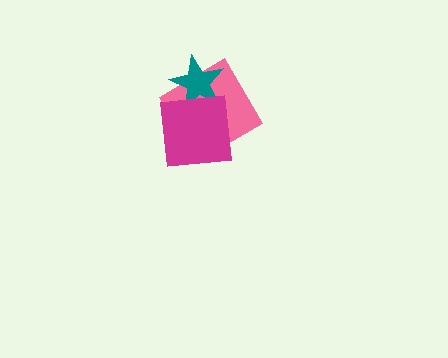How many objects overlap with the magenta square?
2 objects overlap with the magenta square.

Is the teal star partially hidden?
Yes, it is partially covered by another shape.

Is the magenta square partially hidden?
No, no other shape covers it.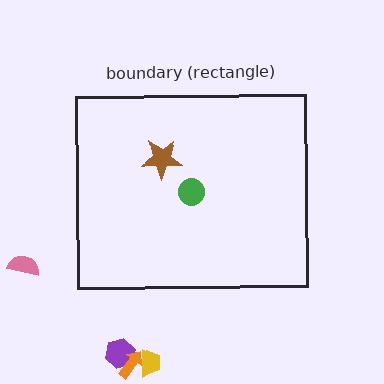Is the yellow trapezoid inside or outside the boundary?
Outside.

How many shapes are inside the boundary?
2 inside, 4 outside.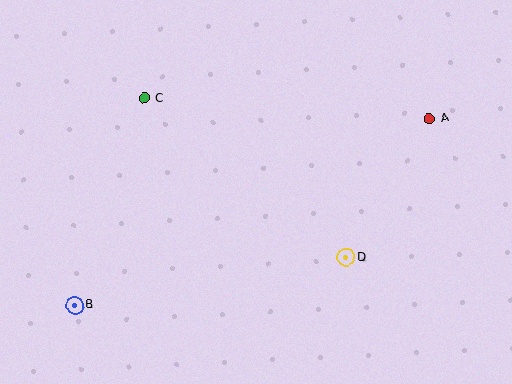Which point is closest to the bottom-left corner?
Point B is closest to the bottom-left corner.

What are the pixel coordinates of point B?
Point B is at (75, 306).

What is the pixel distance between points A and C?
The distance between A and C is 285 pixels.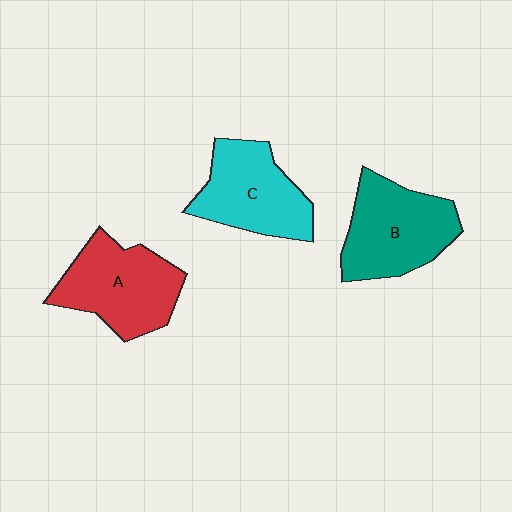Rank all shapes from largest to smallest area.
From largest to smallest: B (teal), A (red), C (cyan).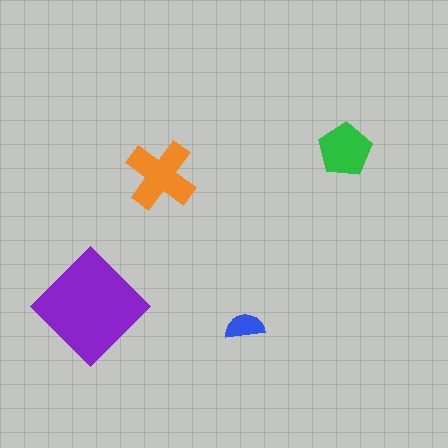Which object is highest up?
The green pentagon is topmost.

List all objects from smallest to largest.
The blue semicircle, the green pentagon, the orange cross, the purple diamond.